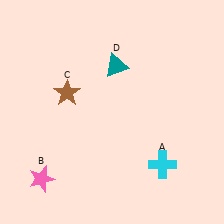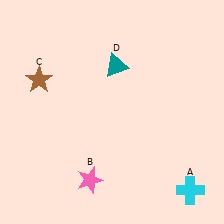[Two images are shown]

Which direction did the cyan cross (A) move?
The cyan cross (A) moved right.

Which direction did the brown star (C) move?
The brown star (C) moved left.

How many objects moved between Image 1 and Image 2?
3 objects moved between the two images.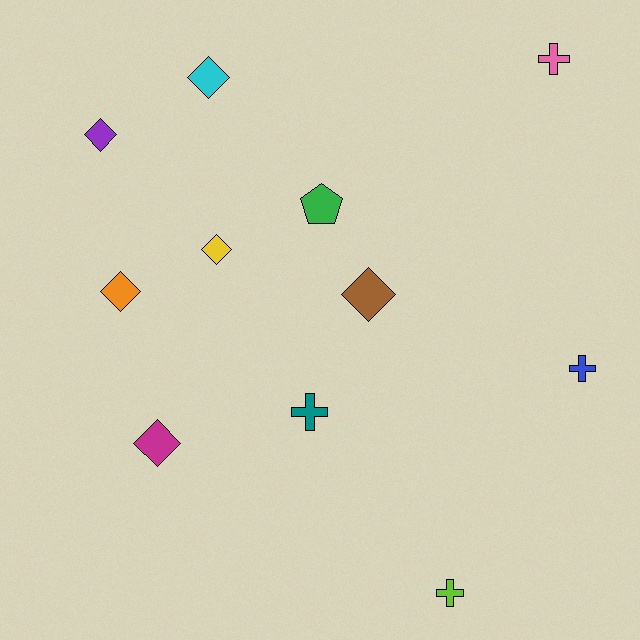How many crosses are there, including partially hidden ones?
There are 4 crosses.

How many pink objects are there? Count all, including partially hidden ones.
There is 1 pink object.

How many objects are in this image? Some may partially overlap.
There are 11 objects.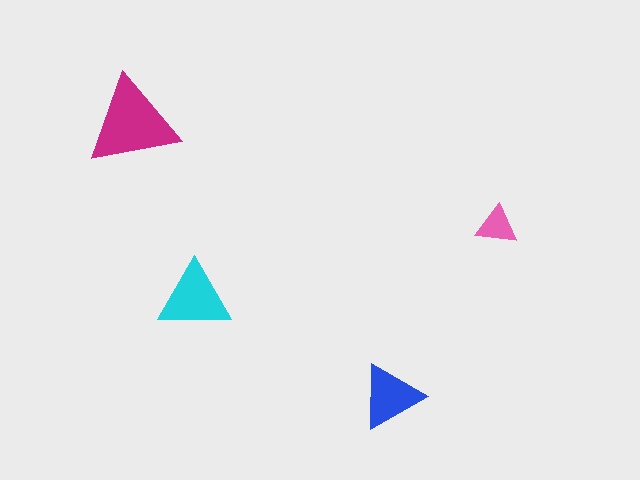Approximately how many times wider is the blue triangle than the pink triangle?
About 1.5 times wider.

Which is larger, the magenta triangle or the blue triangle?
The magenta one.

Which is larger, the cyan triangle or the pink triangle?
The cyan one.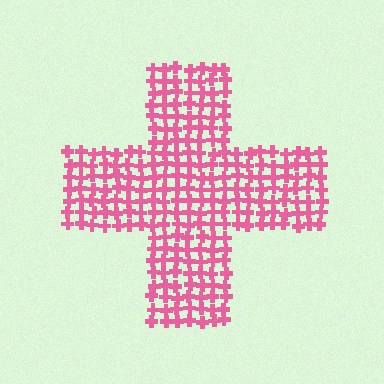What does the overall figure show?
The overall figure shows a cross.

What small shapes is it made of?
It is made of small crosses.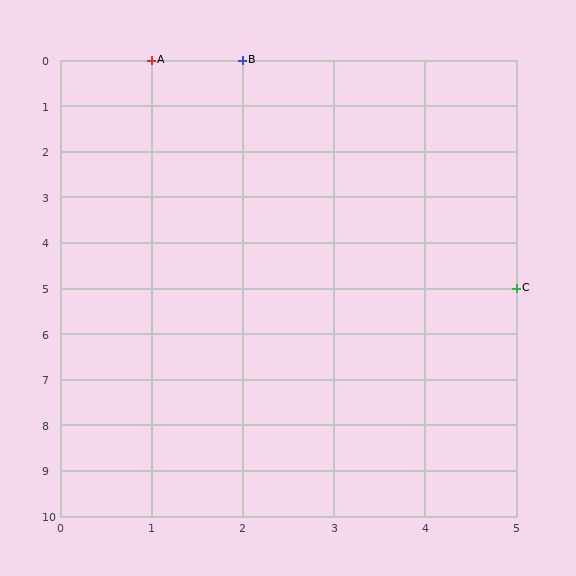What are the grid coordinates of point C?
Point C is at grid coordinates (5, 5).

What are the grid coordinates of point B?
Point B is at grid coordinates (2, 0).